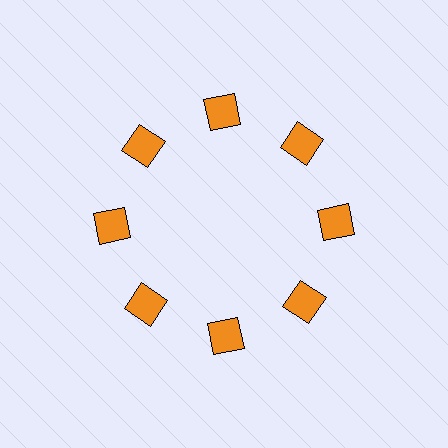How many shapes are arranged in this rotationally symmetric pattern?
There are 8 shapes, arranged in 8 groups of 1.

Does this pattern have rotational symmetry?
Yes, this pattern has 8-fold rotational symmetry. It looks the same after rotating 45 degrees around the center.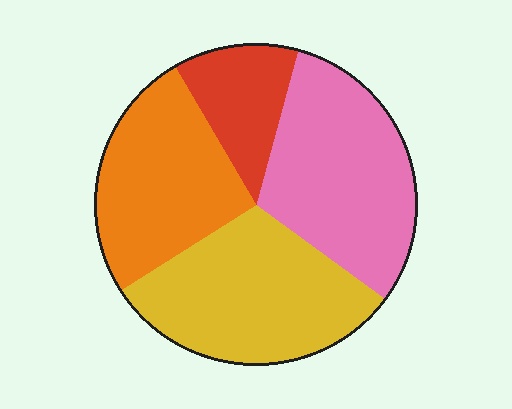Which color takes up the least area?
Red, at roughly 15%.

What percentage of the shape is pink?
Pink covers around 30% of the shape.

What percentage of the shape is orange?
Orange takes up about one quarter (1/4) of the shape.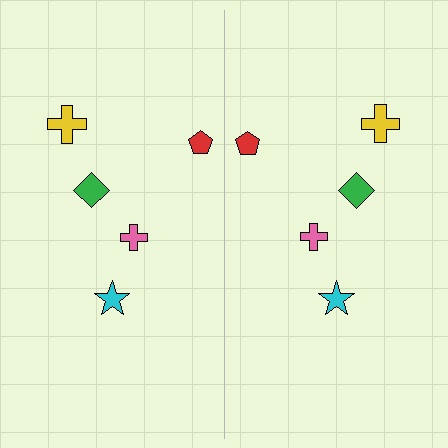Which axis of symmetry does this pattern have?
The pattern has a vertical axis of symmetry running through the center of the image.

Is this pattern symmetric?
Yes, this pattern has bilateral (reflection) symmetry.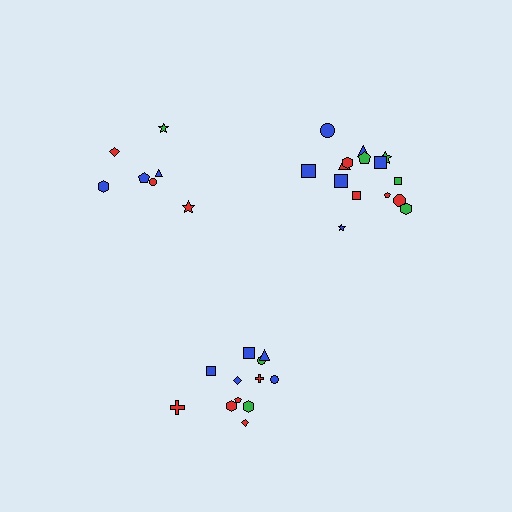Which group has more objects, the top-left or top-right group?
The top-right group.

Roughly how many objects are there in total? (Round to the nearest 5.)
Roughly 35 objects in total.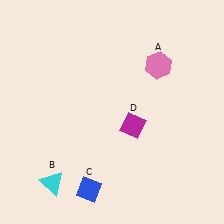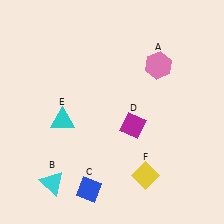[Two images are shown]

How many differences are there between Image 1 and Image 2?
There are 2 differences between the two images.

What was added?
A cyan triangle (E), a yellow diamond (F) were added in Image 2.